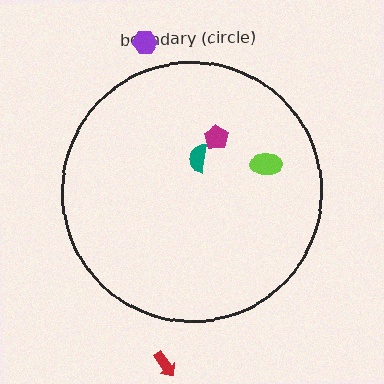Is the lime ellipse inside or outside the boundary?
Inside.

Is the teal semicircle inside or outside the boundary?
Inside.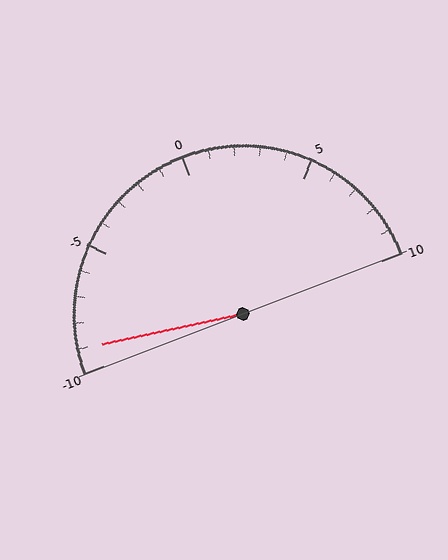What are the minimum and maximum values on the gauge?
The gauge ranges from -10 to 10.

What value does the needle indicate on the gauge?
The needle indicates approximately -9.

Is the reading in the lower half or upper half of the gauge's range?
The reading is in the lower half of the range (-10 to 10).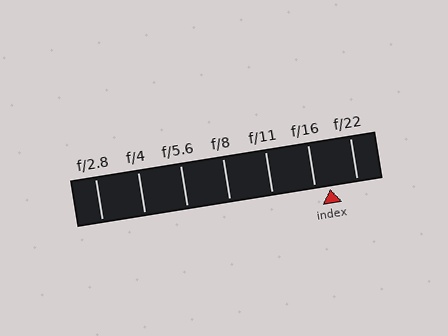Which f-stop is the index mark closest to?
The index mark is closest to f/16.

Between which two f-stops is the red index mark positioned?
The index mark is between f/16 and f/22.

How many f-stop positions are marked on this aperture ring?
There are 7 f-stop positions marked.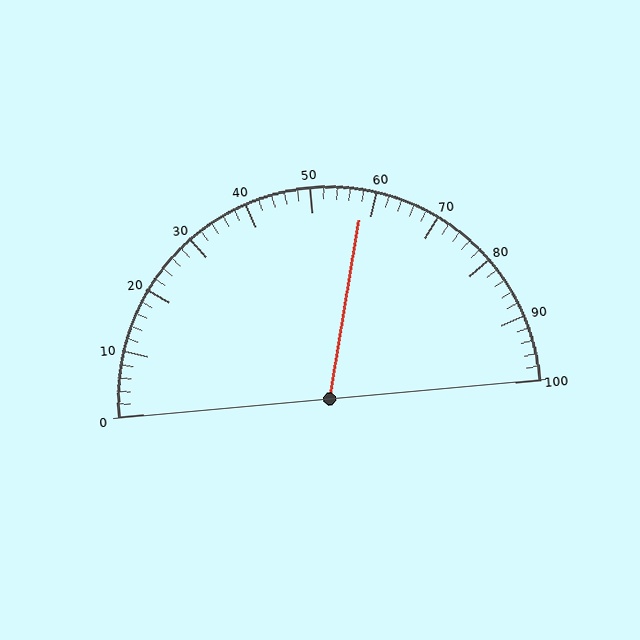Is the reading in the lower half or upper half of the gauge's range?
The reading is in the upper half of the range (0 to 100).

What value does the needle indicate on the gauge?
The needle indicates approximately 58.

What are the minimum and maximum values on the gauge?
The gauge ranges from 0 to 100.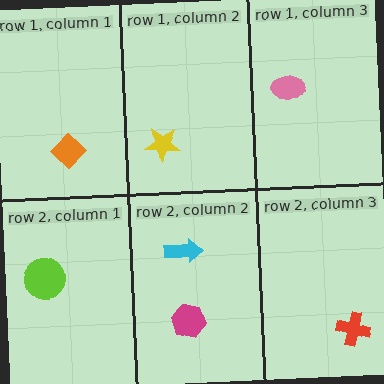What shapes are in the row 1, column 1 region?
The orange diamond.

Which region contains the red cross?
The row 2, column 3 region.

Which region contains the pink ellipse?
The row 1, column 3 region.